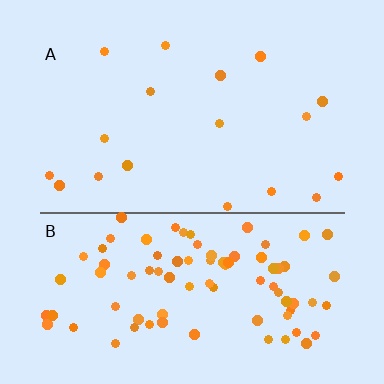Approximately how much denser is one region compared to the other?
Approximately 5.1× — region B over region A.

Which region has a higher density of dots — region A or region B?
B (the bottom).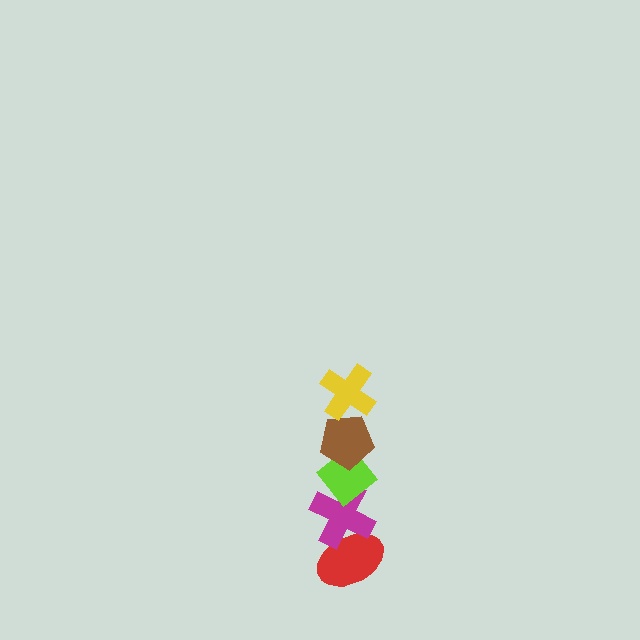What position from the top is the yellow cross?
The yellow cross is 1st from the top.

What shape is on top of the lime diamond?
The brown pentagon is on top of the lime diamond.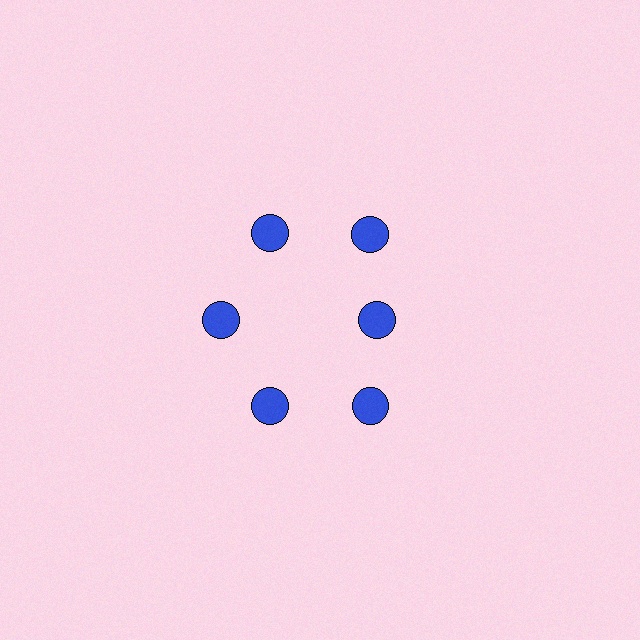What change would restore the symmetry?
The symmetry would be restored by moving it outward, back onto the ring so that all 6 circles sit at equal angles and equal distance from the center.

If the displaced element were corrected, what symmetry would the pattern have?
It would have 6-fold rotational symmetry — the pattern would map onto itself every 60 degrees.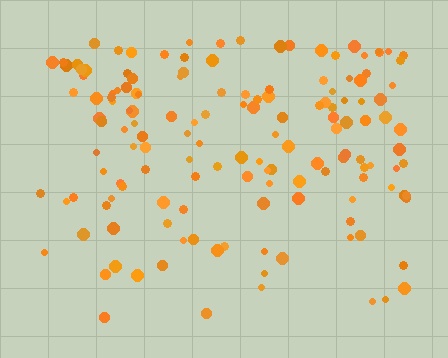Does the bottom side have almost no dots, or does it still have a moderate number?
Still a moderate number, just noticeably fewer than the top.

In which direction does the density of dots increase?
From bottom to top, with the top side densest.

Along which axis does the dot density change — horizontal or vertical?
Vertical.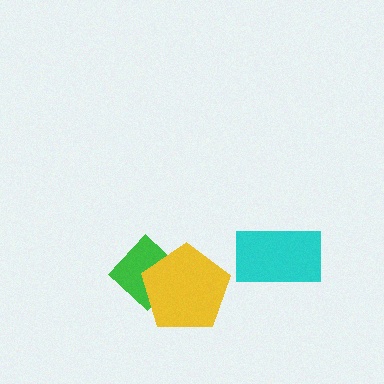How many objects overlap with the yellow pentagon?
1 object overlaps with the yellow pentagon.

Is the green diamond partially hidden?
Yes, it is partially covered by another shape.